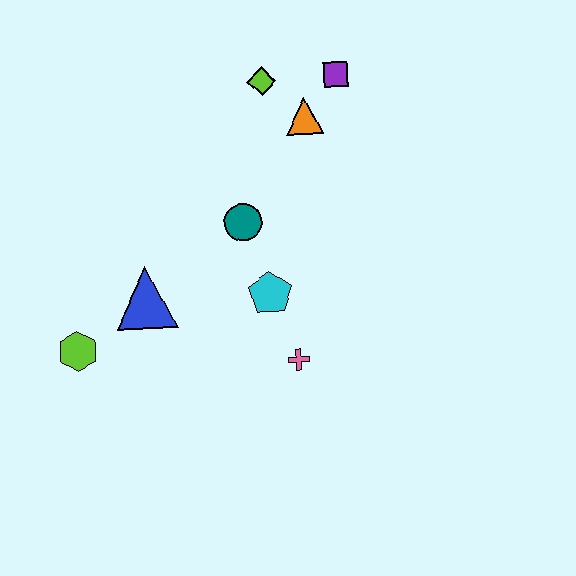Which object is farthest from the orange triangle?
The lime hexagon is farthest from the orange triangle.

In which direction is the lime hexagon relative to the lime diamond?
The lime hexagon is below the lime diamond.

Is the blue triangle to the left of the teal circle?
Yes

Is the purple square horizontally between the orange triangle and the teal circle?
No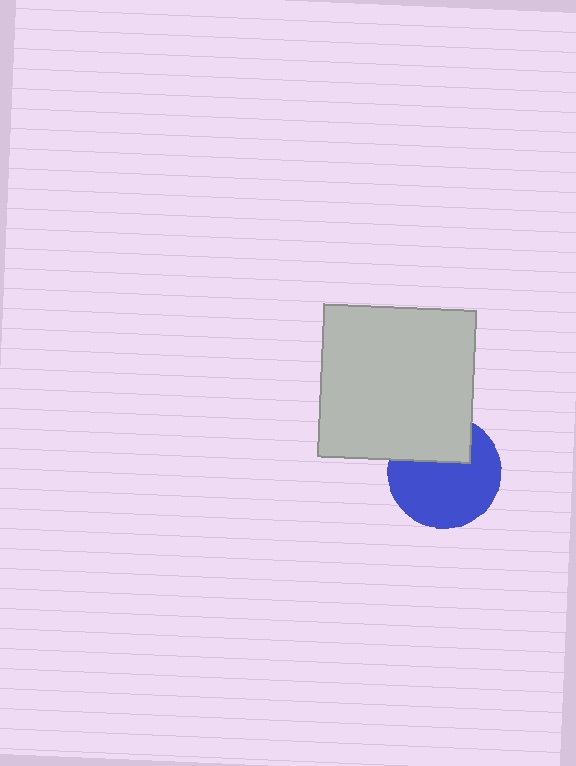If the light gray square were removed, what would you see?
You would see the complete blue circle.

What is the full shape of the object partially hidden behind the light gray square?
The partially hidden object is a blue circle.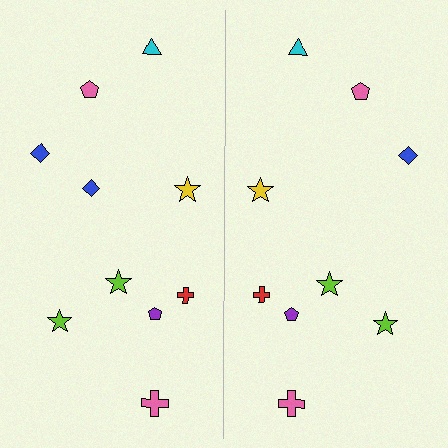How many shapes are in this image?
There are 19 shapes in this image.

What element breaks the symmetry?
A blue diamond is missing from the right side.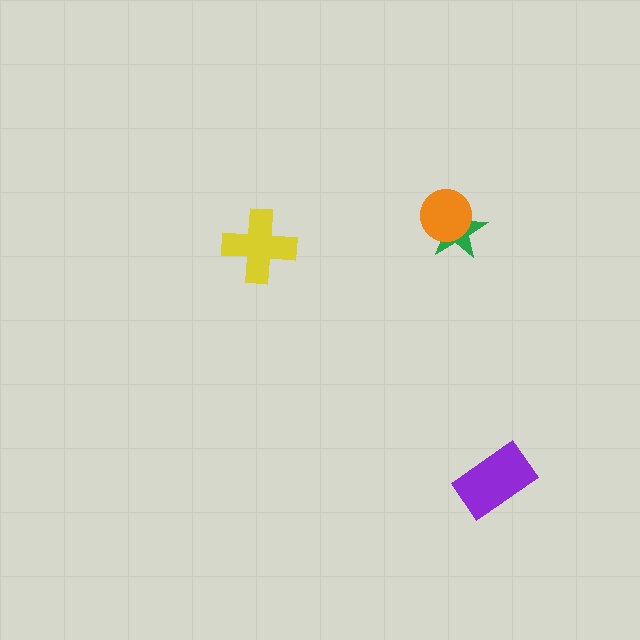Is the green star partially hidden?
Yes, it is partially covered by another shape.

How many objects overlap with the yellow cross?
0 objects overlap with the yellow cross.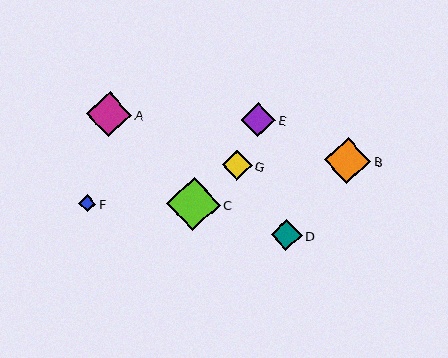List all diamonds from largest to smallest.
From largest to smallest: C, B, A, E, D, G, F.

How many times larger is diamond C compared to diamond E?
Diamond C is approximately 1.6 times the size of diamond E.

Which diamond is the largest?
Diamond C is the largest with a size of approximately 54 pixels.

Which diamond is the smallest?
Diamond F is the smallest with a size of approximately 17 pixels.